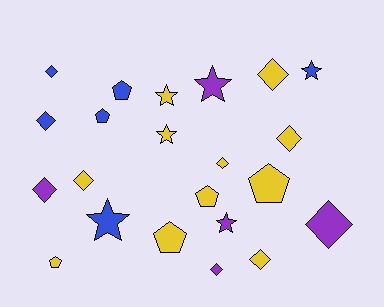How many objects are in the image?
There are 22 objects.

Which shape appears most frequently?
Diamond, with 10 objects.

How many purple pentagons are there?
There are no purple pentagons.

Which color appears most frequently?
Yellow, with 11 objects.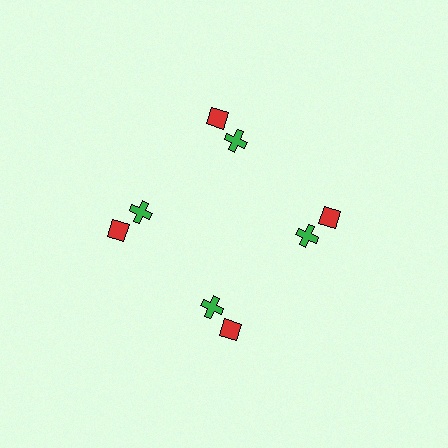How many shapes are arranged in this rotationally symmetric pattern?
There are 8 shapes, arranged in 4 groups of 2.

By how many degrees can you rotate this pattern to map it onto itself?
The pattern maps onto itself every 90 degrees of rotation.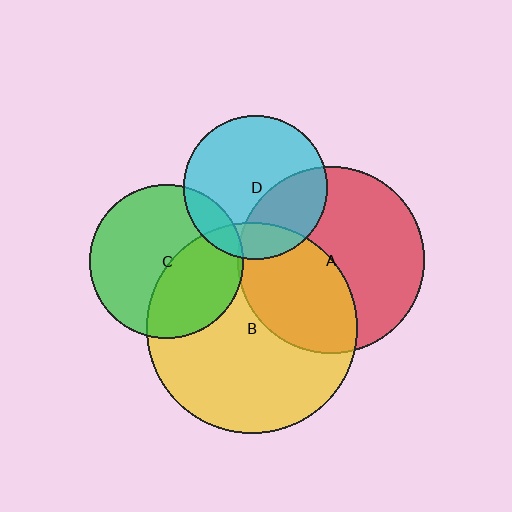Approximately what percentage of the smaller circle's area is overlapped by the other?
Approximately 40%.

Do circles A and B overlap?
Yes.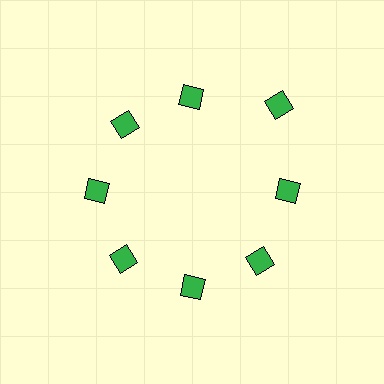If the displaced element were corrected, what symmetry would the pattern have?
It would have 8-fold rotational symmetry — the pattern would map onto itself every 45 degrees.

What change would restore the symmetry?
The symmetry would be restored by moving it inward, back onto the ring so that all 8 diamonds sit at equal angles and equal distance from the center.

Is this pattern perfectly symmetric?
No. The 8 green diamonds are arranged in a ring, but one element near the 2 o'clock position is pushed outward from the center, breaking the 8-fold rotational symmetry.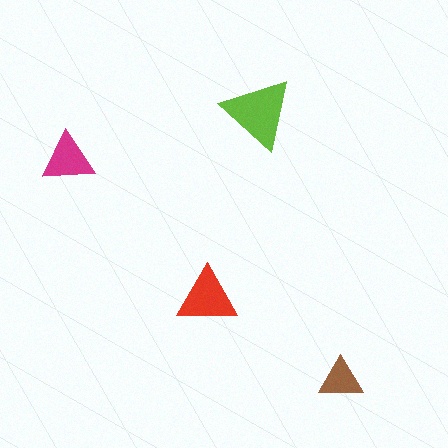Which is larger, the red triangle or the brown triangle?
The red one.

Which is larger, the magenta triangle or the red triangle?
The red one.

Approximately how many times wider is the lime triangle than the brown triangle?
About 1.5 times wider.